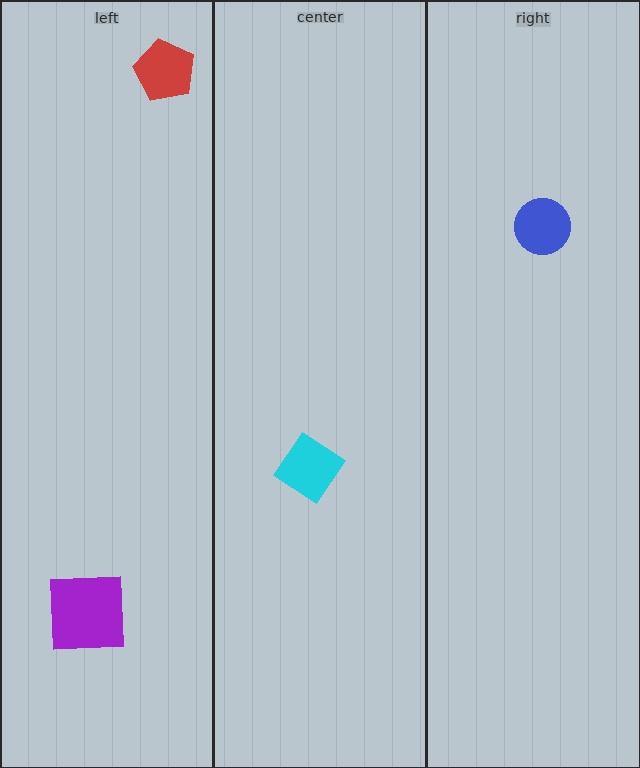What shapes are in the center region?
The cyan diamond.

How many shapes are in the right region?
1.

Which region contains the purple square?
The left region.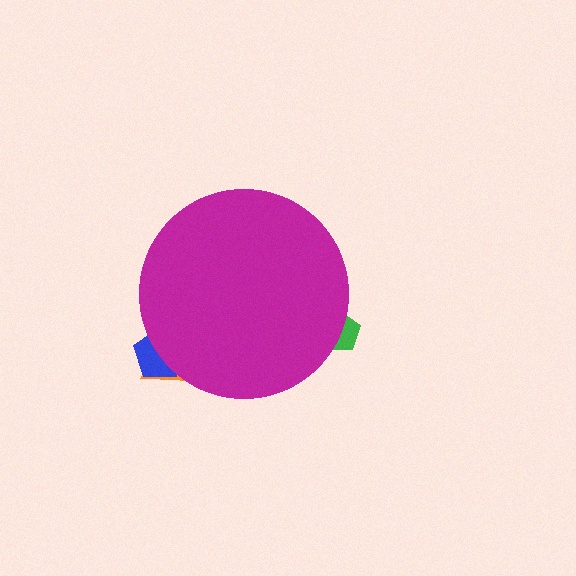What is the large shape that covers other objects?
A magenta circle.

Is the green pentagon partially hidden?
Yes, the green pentagon is partially hidden behind the magenta circle.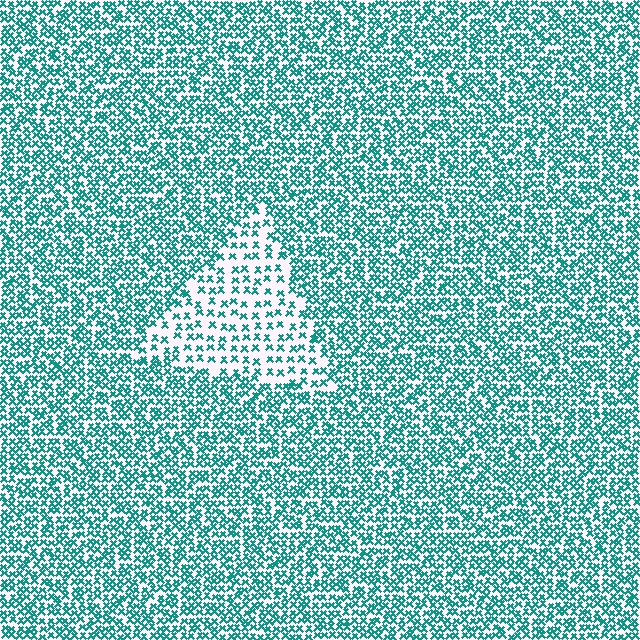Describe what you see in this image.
The image contains small teal elements arranged at two different densities. A triangle-shaped region is visible where the elements are less densely packed than the surrounding area.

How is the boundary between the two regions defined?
The boundary is defined by a change in element density (approximately 2.1x ratio). All elements are the same color, size, and shape.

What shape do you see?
I see a triangle.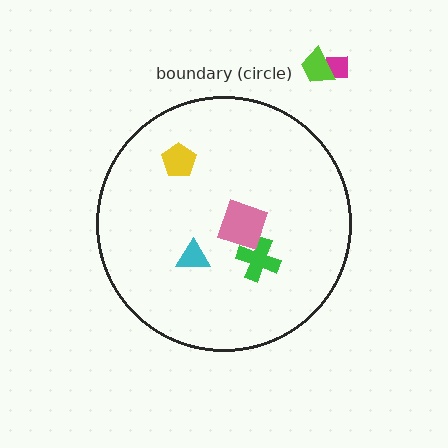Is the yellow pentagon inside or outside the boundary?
Inside.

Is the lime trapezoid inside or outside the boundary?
Outside.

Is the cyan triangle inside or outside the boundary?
Inside.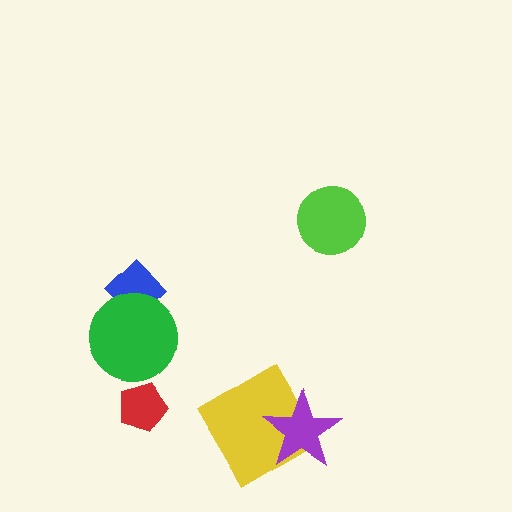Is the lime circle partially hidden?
No, no other shape covers it.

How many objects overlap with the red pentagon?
0 objects overlap with the red pentagon.